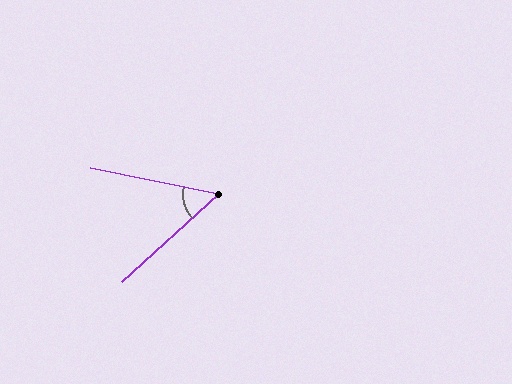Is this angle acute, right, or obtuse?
It is acute.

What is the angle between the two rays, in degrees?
Approximately 54 degrees.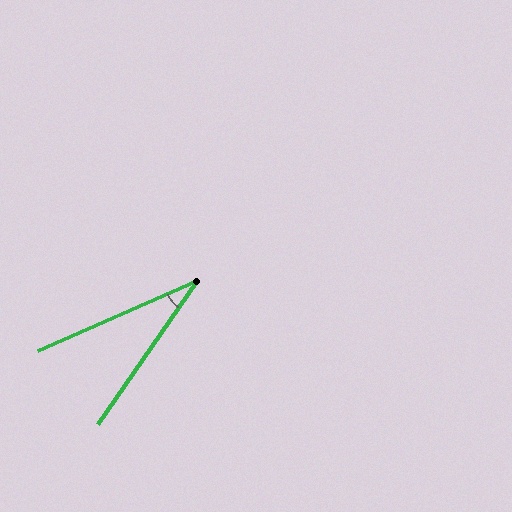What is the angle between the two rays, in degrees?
Approximately 32 degrees.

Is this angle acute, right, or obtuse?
It is acute.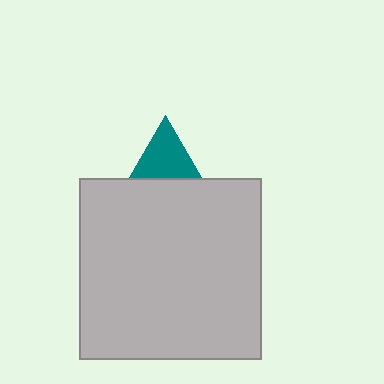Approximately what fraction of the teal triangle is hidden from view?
Roughly 61% of the teal triangle is hidden behind the light gray square.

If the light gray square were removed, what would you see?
You would see the complete teal triangle.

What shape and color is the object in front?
The object in front is a light gray square.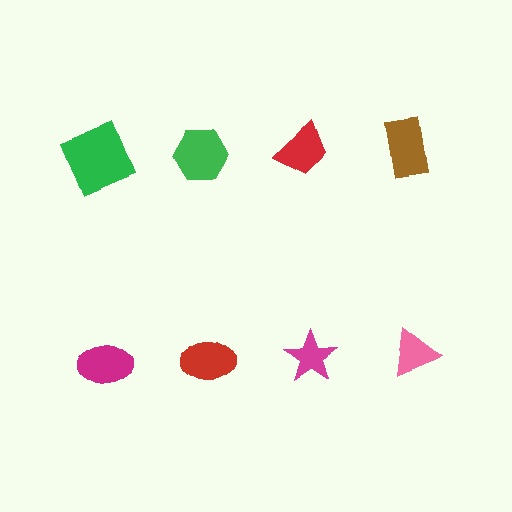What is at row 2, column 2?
A red ellipse.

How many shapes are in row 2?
4 shapes.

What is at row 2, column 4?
A pink triangle.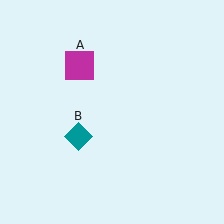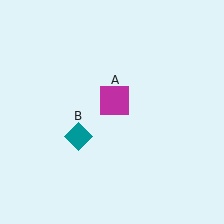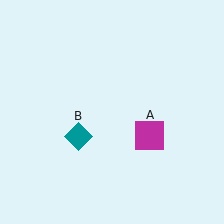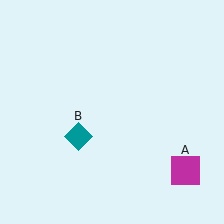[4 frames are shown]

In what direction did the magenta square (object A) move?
The magenta square (object A) moved down and to the right.